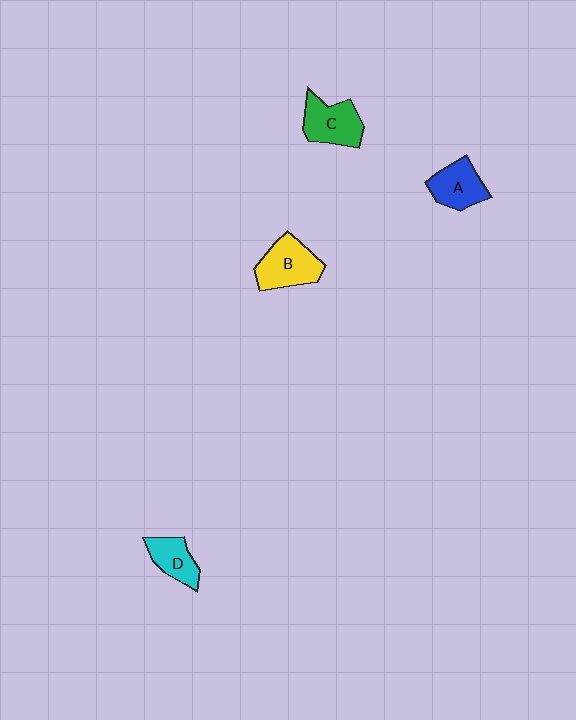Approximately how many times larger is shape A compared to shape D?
Approximately 1.2 times.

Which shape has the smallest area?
Shape D (cyan).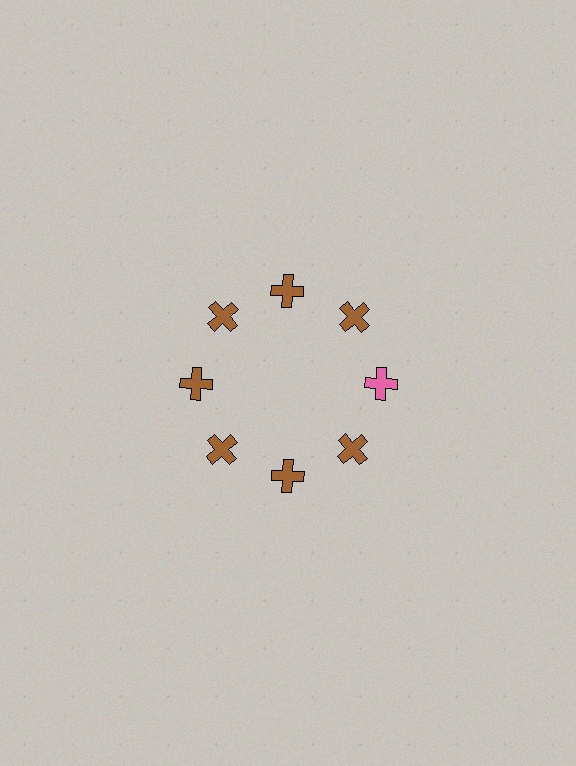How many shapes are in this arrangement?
There are 8 shapes arranged in a ring pattern.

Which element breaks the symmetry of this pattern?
The pink cross at roughly the 3 o'clock position breaks the symmetry. All other shapes are brown crosses.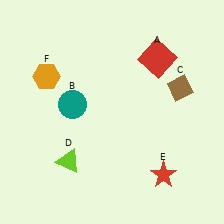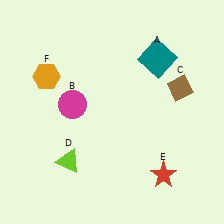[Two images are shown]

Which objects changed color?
A changed from red to teal. B changed from teal to magenta.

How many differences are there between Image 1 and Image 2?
There are 2 differences between the two images.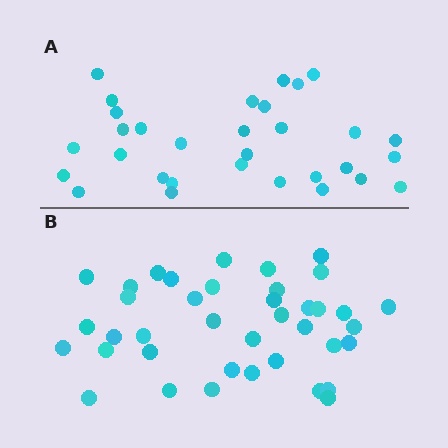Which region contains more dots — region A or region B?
Region B (the bottom region) has more dots.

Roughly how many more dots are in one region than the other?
Region B has roughly 8 or so more dots than region A.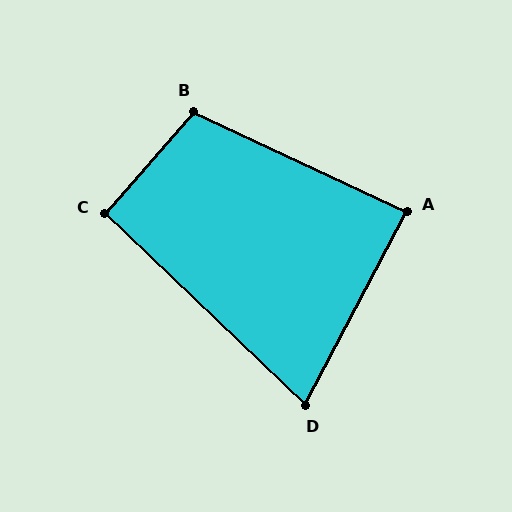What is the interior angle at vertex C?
Approximately 93 degrees (approximately right).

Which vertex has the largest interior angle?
B, at approximately 106 degrees.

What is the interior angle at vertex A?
Approximately 87 degrees (approximately right).